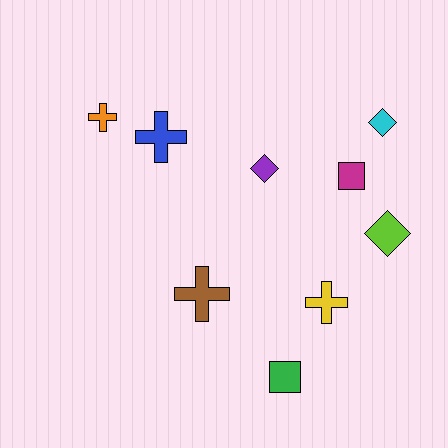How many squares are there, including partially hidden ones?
There are 2 squares.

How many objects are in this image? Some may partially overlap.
There are 9 objects.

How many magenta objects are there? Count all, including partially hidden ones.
There is 1 magenta object.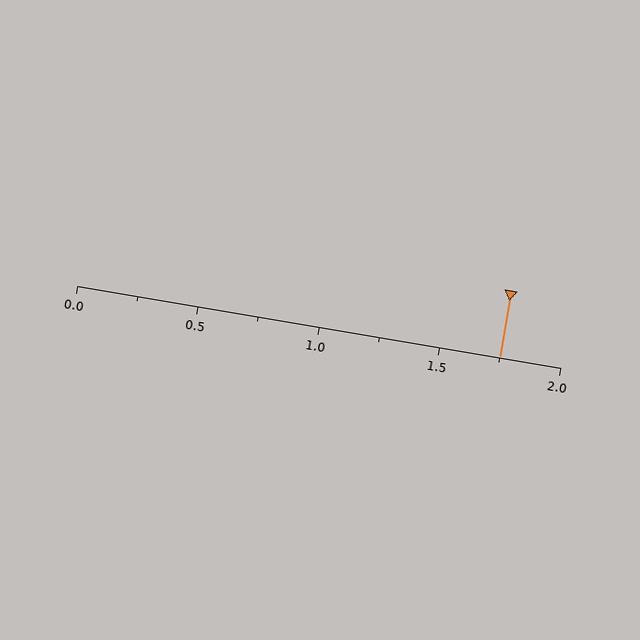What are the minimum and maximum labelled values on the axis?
The axis runs from 0.0 to 2.0.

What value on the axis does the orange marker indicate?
The marker indicates approximately 1.75.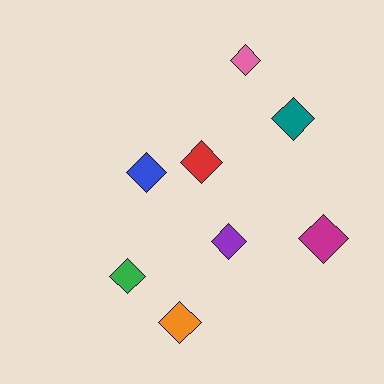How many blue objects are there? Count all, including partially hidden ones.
There is 1 blue object.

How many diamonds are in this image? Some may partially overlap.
There are 8 diamonds.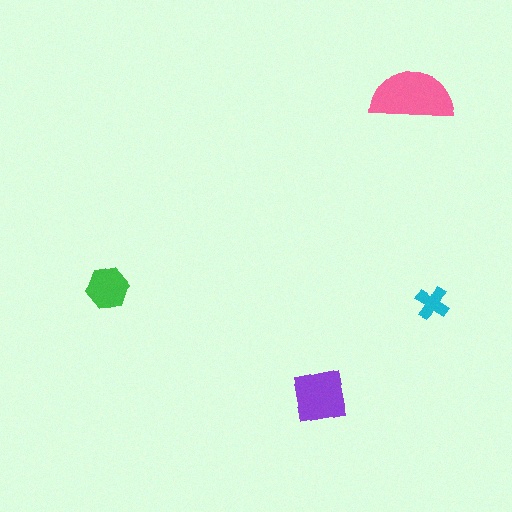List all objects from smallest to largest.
The cyan cross, the green hexagon, the purple square, the pink semicircle.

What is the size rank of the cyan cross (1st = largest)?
4th.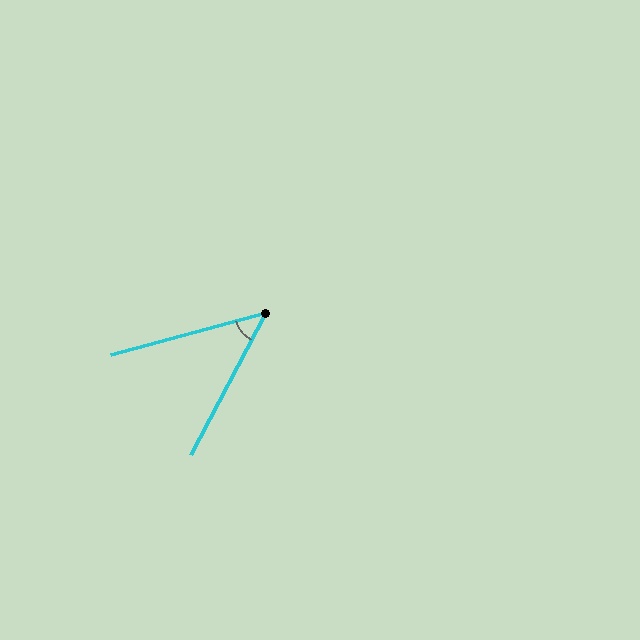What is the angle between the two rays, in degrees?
Approximately 47 degrees.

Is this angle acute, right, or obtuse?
It is acute.